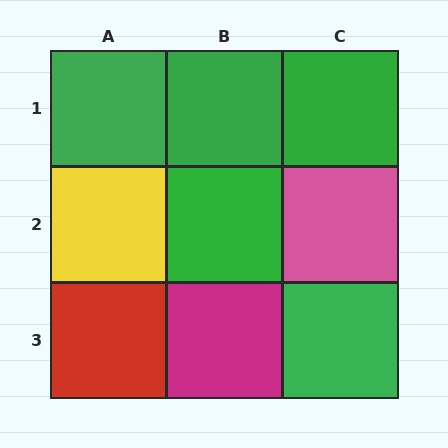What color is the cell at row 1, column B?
Green.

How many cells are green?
5 cells are green.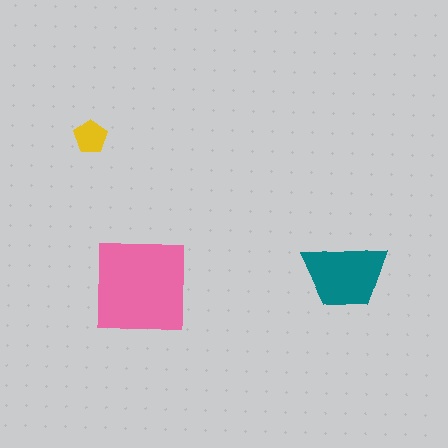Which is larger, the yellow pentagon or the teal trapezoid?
The teal trapezoid.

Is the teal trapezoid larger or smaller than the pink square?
Smaller.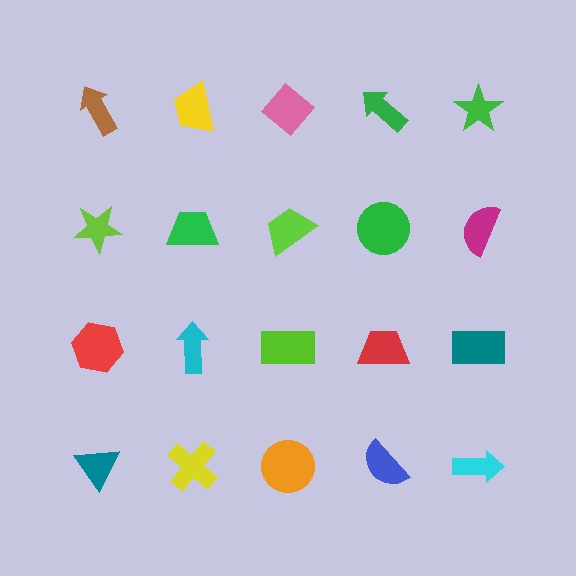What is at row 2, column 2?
A green trapezoid.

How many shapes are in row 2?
5 shapes.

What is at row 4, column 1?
A teal triangle.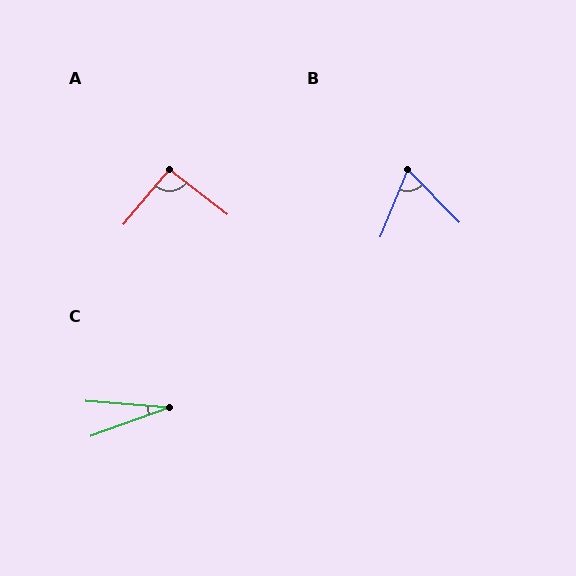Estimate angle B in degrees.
Approximately 66 degrees.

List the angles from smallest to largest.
C (24°), B (66°), A (92°).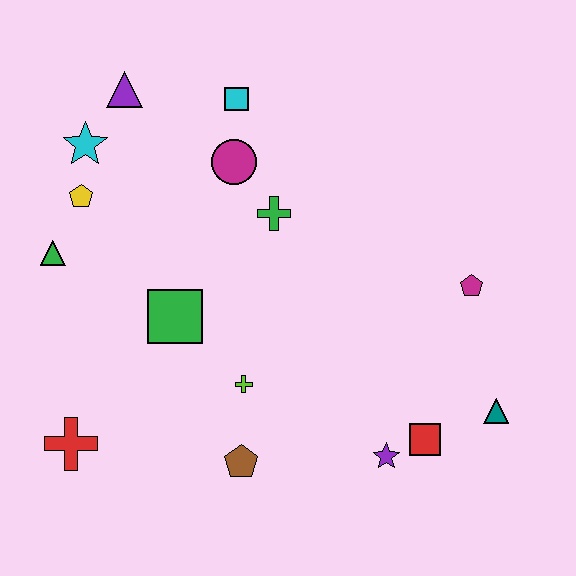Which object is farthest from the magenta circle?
The teal triangle is farthest from the magenta circle.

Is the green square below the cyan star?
Yes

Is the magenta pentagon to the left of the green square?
No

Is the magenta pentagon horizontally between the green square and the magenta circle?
No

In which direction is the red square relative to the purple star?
The red square is to the right of the purple star.